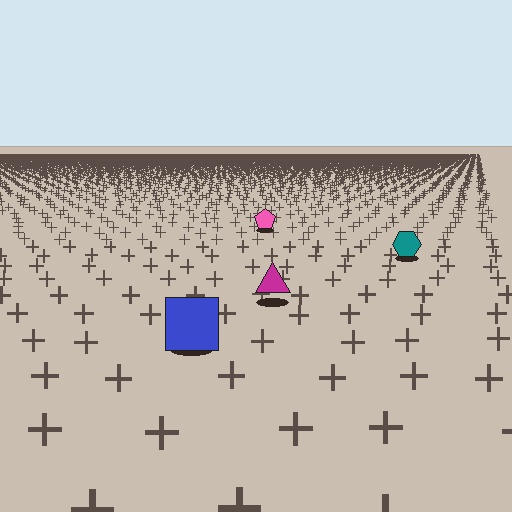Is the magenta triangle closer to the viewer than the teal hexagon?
Yes. The magenta triangle is closer — you can tell from the texture gradient: the ground texture is coarser near it.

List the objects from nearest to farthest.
From nearest to farthest: the blue square, the magenta triangle, the teal hexagon, the pink pentagon.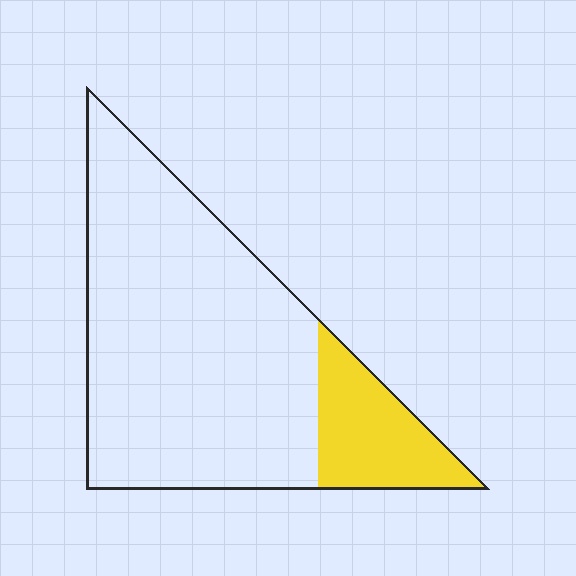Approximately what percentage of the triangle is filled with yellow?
Approximately 20%.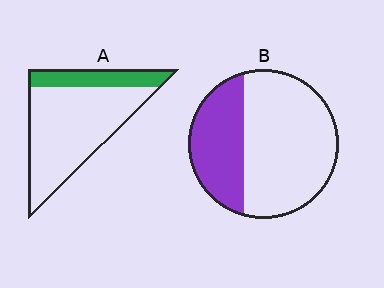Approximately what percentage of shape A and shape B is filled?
A is approximately 20% and B is approximately 35%.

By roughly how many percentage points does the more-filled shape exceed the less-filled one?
By roughly 10 percentage points (B over A).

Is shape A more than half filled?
No.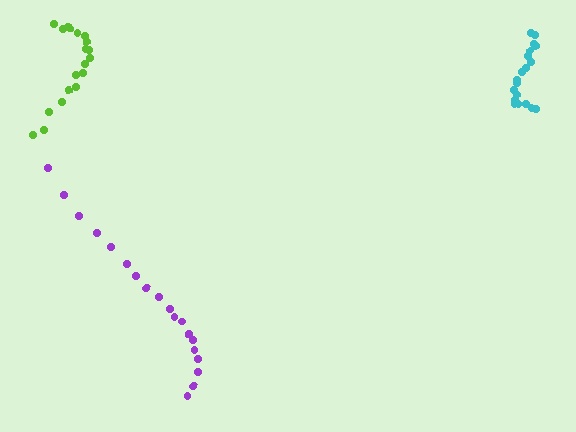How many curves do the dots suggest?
There are 3 distinct paths.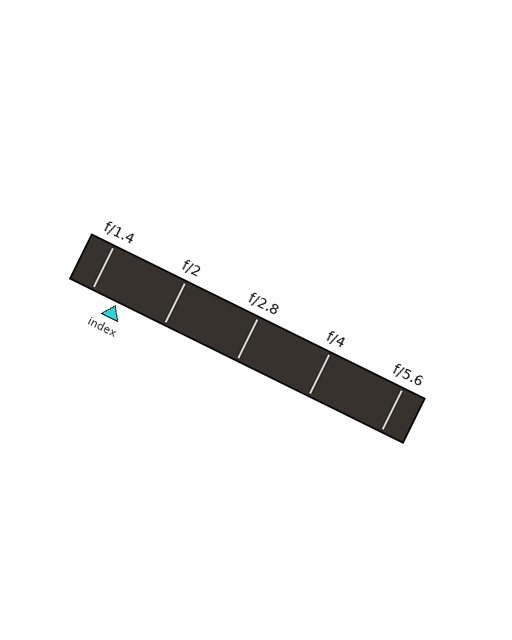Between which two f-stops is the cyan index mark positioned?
The index mark is between f/1.4 and f/2.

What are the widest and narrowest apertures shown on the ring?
The widest aperture shown is f/1.4 and the narrowest is f/5.6.